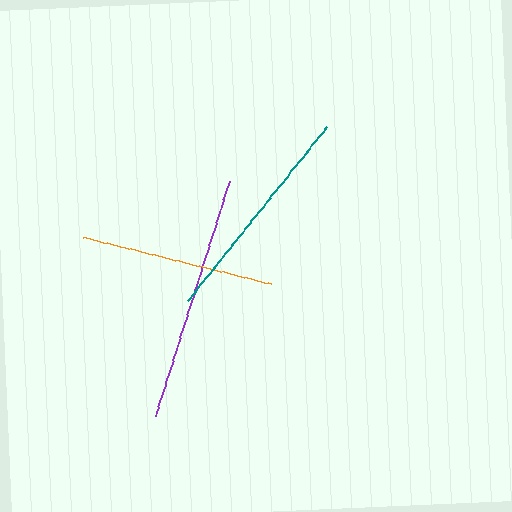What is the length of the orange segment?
The orange segment is approximately 193 pixels long.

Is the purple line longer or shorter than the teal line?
The purple line is longer than the teal line.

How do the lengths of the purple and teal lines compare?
The purple and teal lines are approximately the same length.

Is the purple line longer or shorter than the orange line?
The purple line is longer than the orange line.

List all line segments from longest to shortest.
From longest to shortest: purple, teal, orange.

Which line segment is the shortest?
The orange line is the shortest at approximately 193 pixels.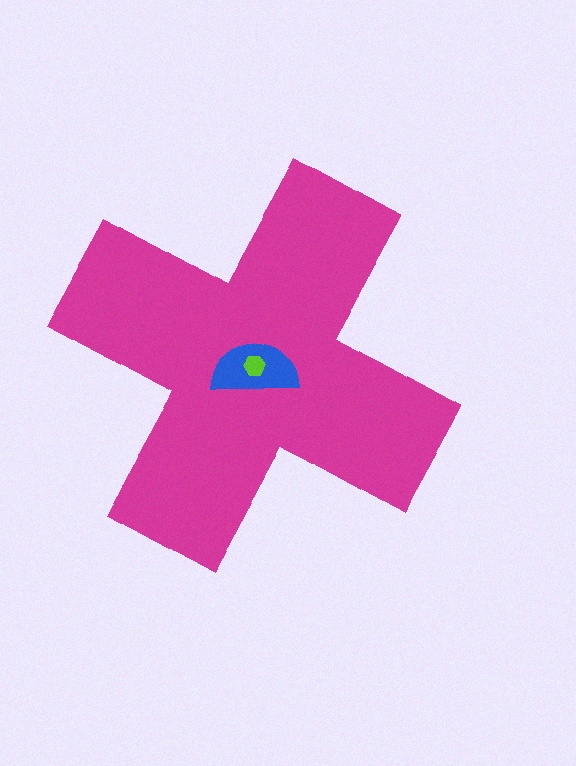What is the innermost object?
The lime hexagon.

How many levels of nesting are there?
3.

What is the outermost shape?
The magenta cross.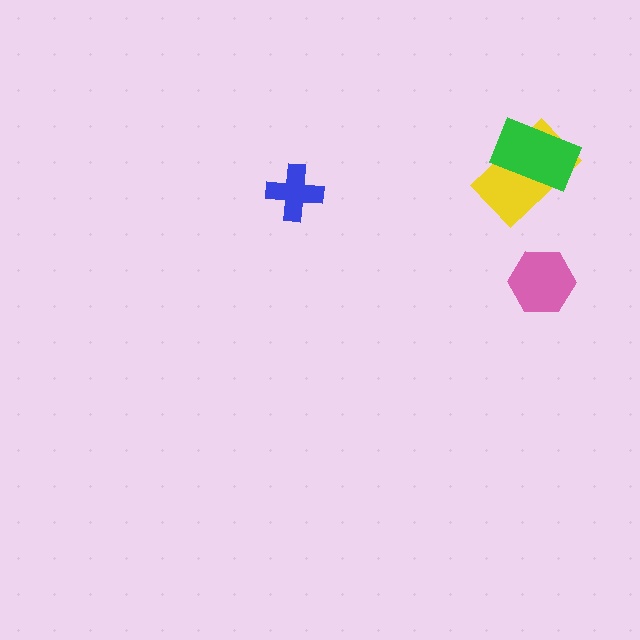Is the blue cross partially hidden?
No, no other shape covers it.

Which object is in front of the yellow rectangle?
The green rectangle is in front of the yellow rectangle.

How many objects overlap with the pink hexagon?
0 objects overlap with the pink hexagon.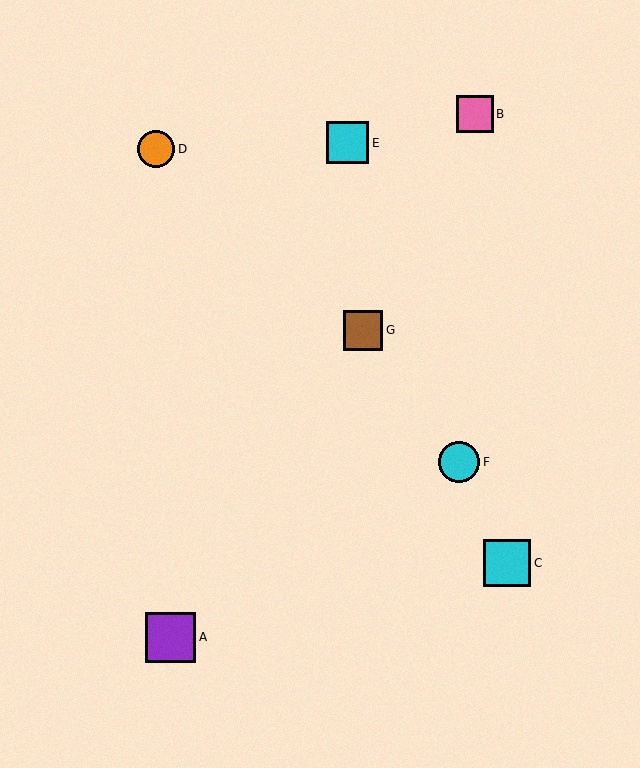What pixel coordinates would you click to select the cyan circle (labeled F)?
Click at (459, 462) to select the cyan circle F.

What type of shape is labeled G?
Shape G is a brown square.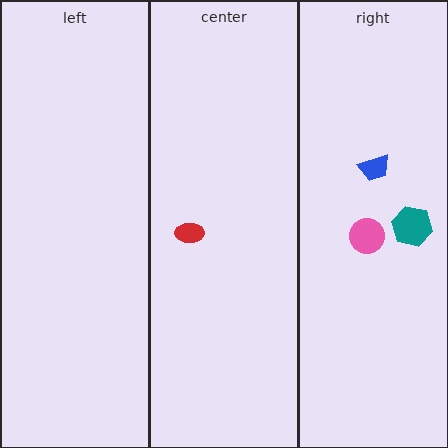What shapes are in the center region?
The red ellipse.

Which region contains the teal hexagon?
The right region.